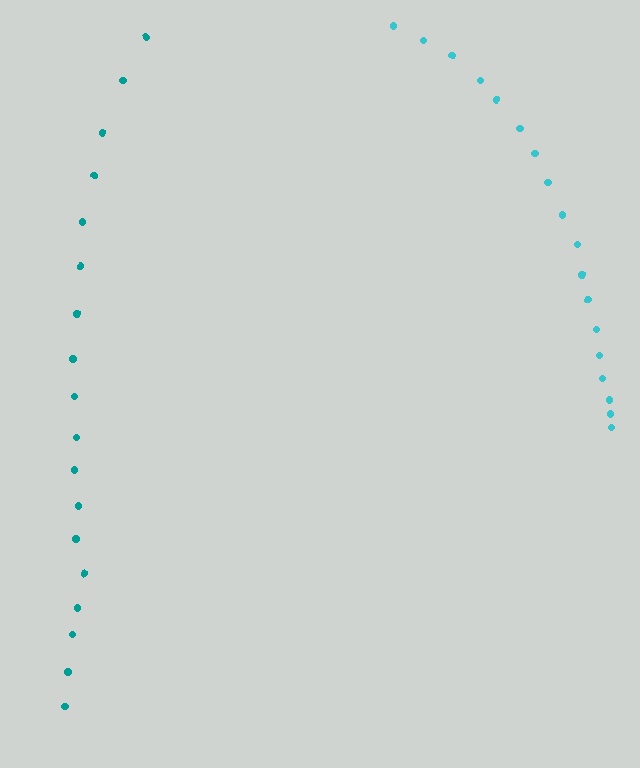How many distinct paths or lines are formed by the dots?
There are 2 distinct paths.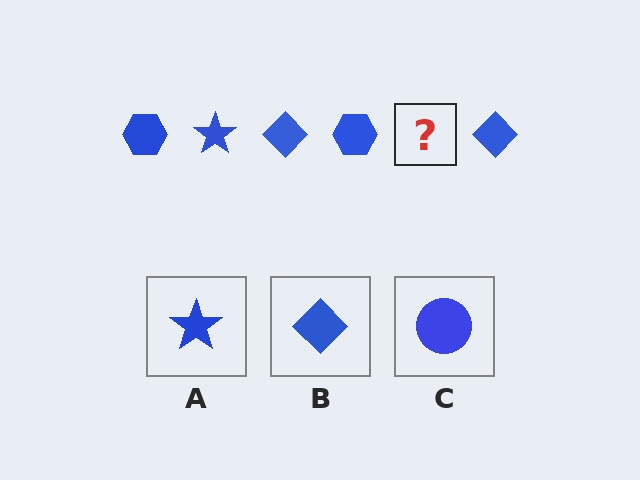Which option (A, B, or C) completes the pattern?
A.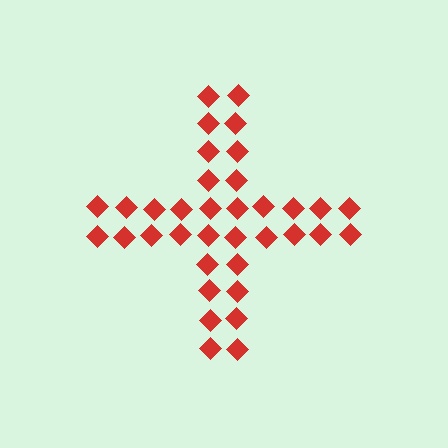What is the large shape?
The large shape is a cross.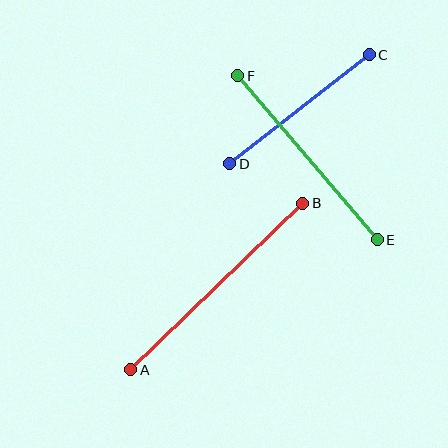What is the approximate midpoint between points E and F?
The midpoint is at approximately (308, 158) pixels.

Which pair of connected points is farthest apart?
Points A and B are farthest apart.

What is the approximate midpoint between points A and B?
The midpoint is at approximately (217, 286) pixels.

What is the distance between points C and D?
The distance is approximately 177 pixels.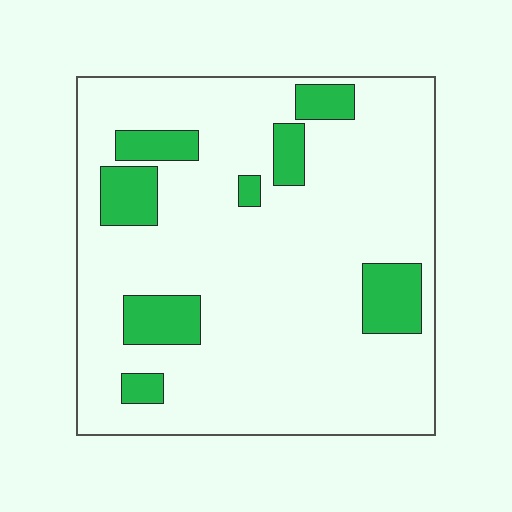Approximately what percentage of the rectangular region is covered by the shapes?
Approximately 15%.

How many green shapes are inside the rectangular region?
8.